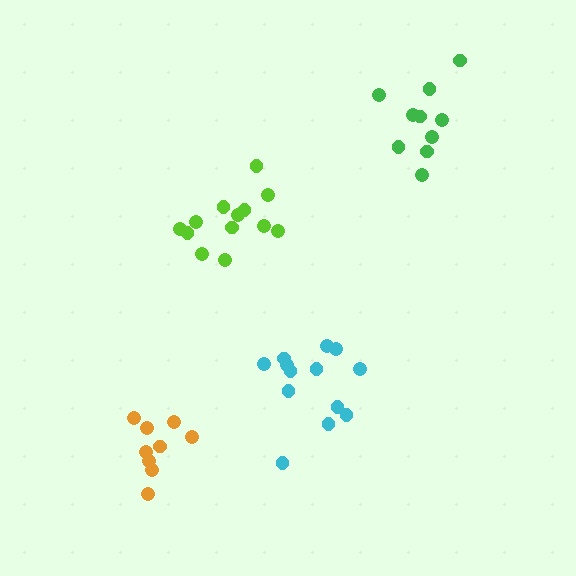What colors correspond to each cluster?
The clusters are colored: lime, green, cyan, orange.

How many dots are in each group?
Group 1: 13 dots, Group 2: 10 dots, Group 3: 13 dots, Group 4: 9 dots (45 total).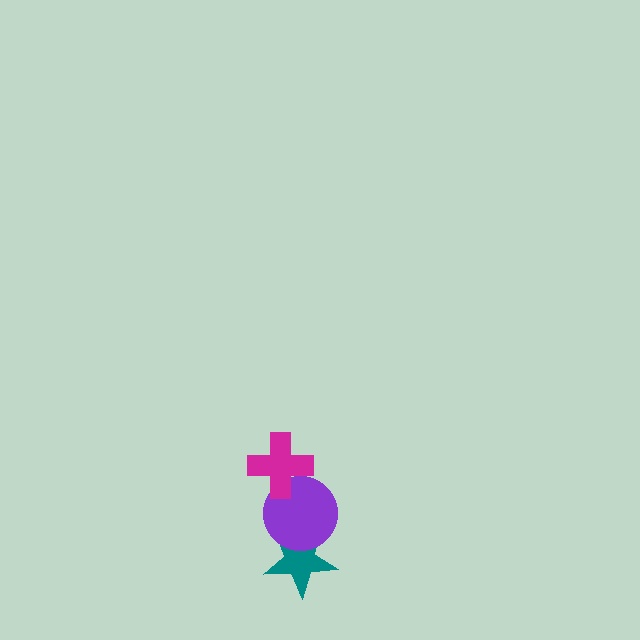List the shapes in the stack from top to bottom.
From top to bottom: the magenta cross, the purple circle, the teal star.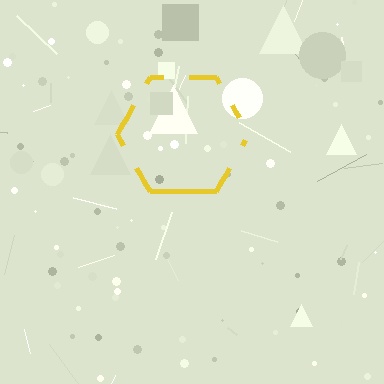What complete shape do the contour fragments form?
The contour fragments form a hexagon.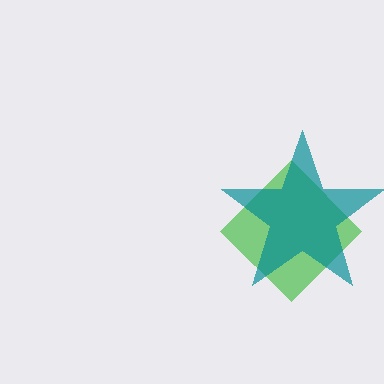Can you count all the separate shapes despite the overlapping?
Yes, there are 2 separate shapes.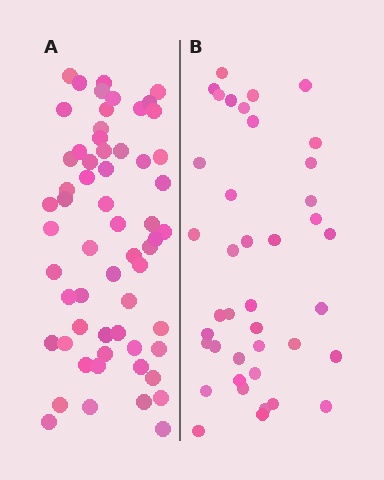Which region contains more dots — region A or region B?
Region A (the left region) has more dots.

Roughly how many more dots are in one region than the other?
Region A has approximately 20 more dots than region B.